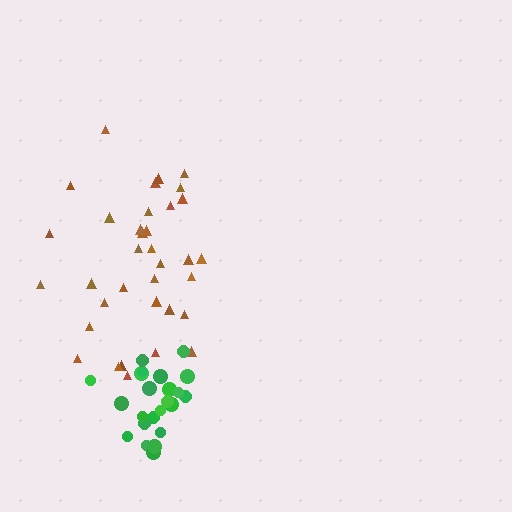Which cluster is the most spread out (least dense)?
Brown.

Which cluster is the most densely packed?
Green.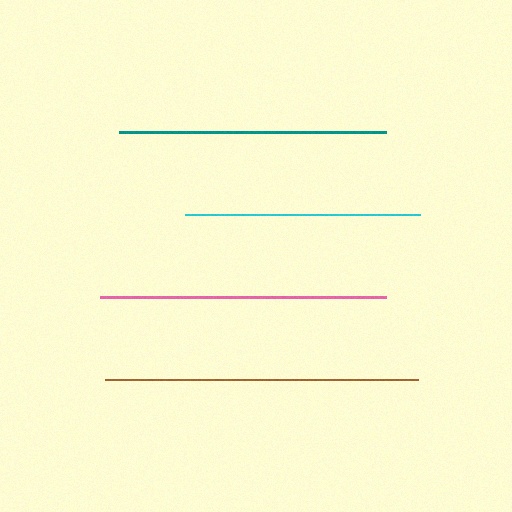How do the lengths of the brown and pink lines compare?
The brown and pink lines are approximately the same length.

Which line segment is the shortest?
The cyan line is the shortest at approximately 236 pixels.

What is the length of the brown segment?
The brown segment is approximately 313 pixels long.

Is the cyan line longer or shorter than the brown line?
The brown line is longer than the cyan line.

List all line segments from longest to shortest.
From longest to shortest: brown, pink, teal, cyan.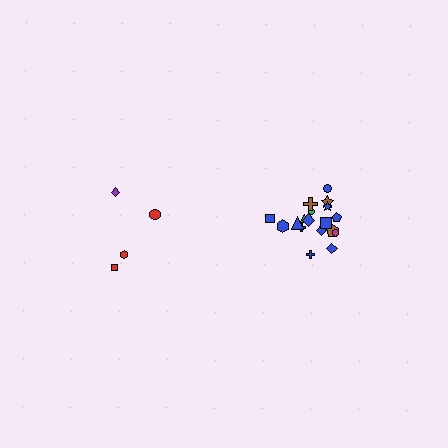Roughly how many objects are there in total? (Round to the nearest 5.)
Roughly 20 objects in total.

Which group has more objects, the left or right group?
The right group.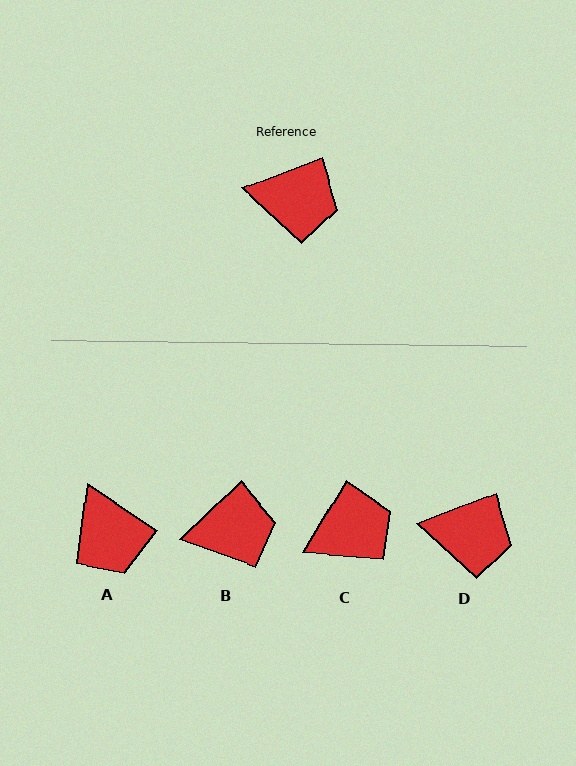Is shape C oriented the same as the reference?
No, it is off by about 38 degrees.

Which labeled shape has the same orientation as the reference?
D.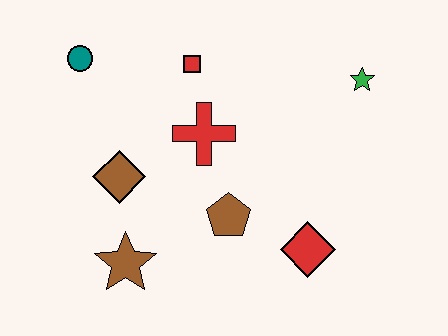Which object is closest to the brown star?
The brown diamond is closest to the brown star.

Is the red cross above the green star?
No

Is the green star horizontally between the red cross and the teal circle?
No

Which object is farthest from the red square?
The red diamond is farthest from the red square.